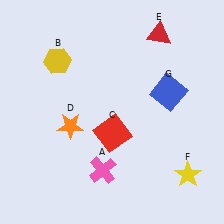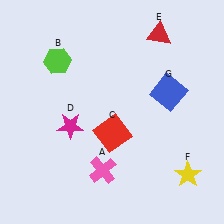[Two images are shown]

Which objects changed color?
B changed from yellow to lime. D changed from orange to magenta.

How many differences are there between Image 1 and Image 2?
There are 2 differences between the two images.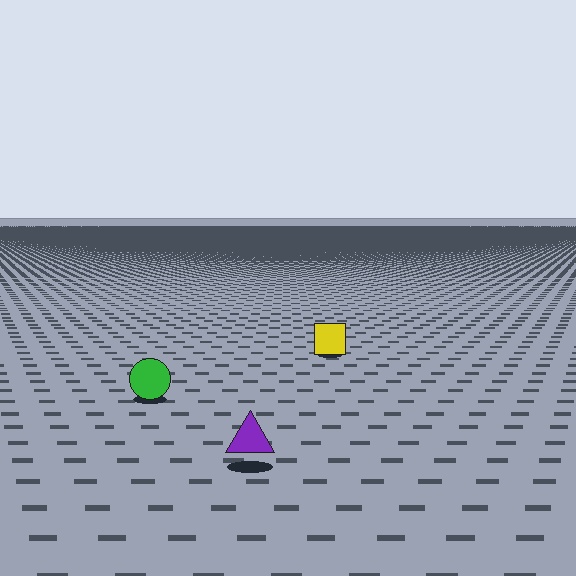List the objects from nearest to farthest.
From nearest to farthest: the purple triangle, the green circle, the yellow square.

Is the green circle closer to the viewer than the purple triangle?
No. The purple triangle is closer — you can tell from the texture gradient: the ground texture is coarser near it.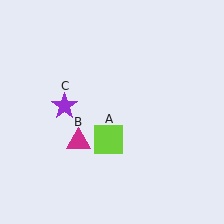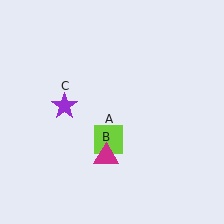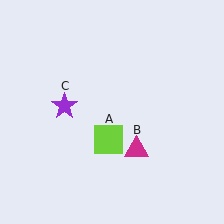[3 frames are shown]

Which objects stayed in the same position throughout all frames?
Lime square (object A) and purple star (object C) remained stationary.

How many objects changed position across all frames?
1 object changed position: magenta triangle (object B).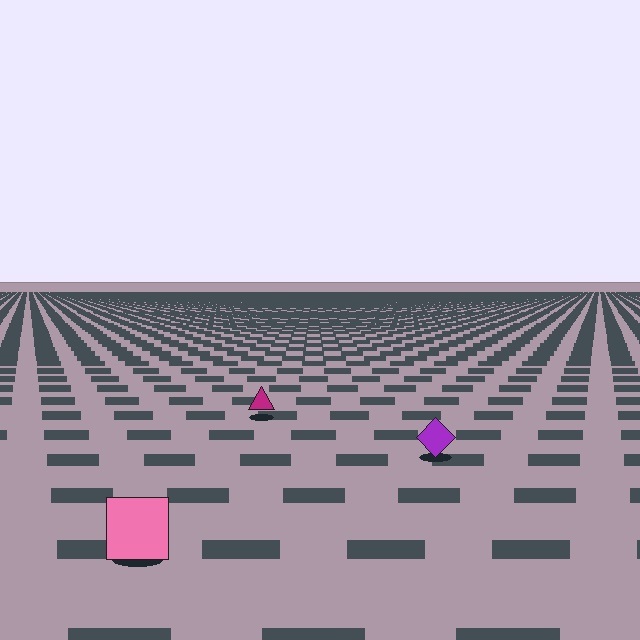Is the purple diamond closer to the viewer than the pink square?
No. The pink square is closer — you can tell from the texture gradient: the ground texture is coarser near it.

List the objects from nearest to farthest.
From nearest to farthest: the pink square, the purple diamond, the magenta triangle.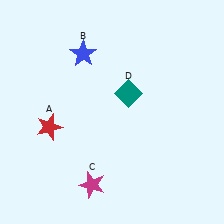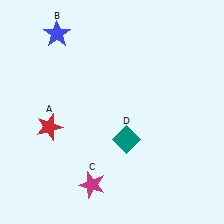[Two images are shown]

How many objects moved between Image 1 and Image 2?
2 objects moved between the two images.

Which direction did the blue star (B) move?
The blue star (B) moved left.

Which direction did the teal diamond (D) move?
The teal diamond (D) moved down.